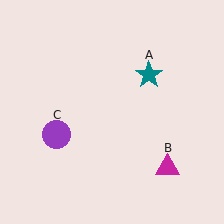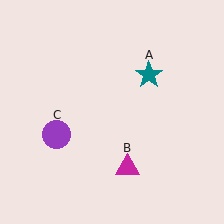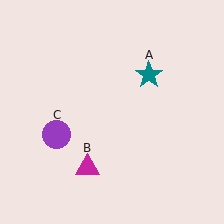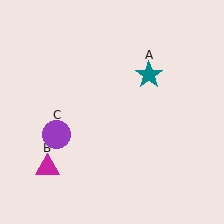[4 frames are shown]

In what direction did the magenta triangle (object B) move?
The magenta triangle (object B) moved left.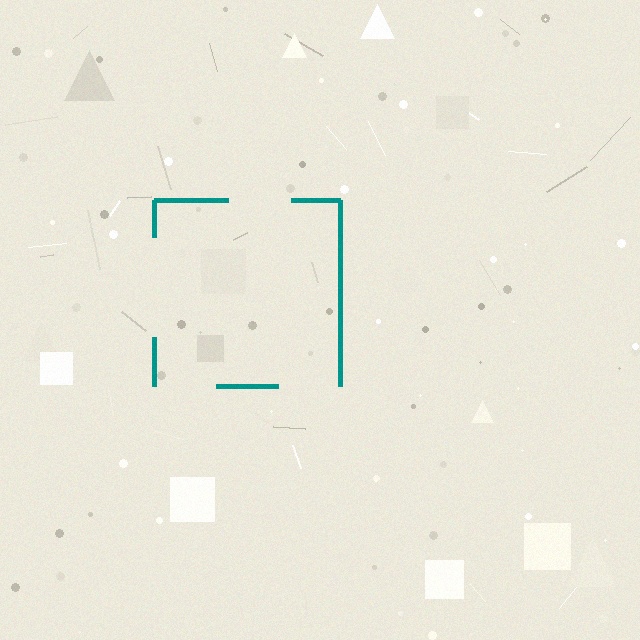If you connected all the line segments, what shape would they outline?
They would outline a square.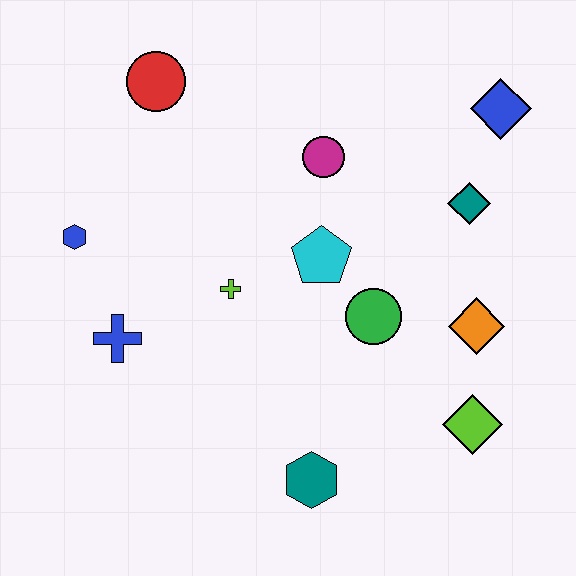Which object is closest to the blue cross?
The blue hexagon is closest to the blue cross.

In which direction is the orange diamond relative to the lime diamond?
The orange diamond is above the lime diamond.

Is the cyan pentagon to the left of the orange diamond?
Yes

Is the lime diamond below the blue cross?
Yes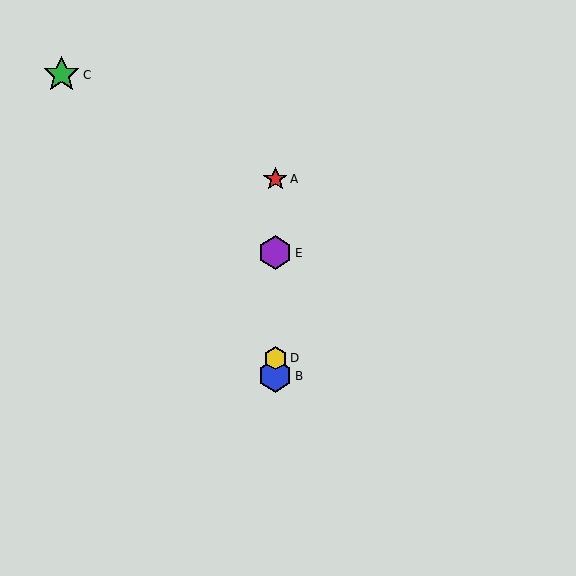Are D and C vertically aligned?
No, D is at x≈275 and C is at x≈62.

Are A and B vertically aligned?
Yes, both are at x≈275.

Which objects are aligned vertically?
Objects A, B, D, E are aligned vertically.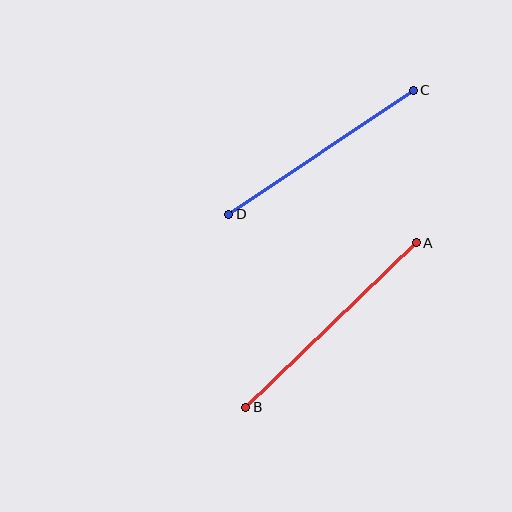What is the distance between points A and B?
The distance is approximately 237 pixels.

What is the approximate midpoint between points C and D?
The midpoint is at approximately (321, 152) pixels.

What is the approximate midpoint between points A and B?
The midpoint is at approximately (331, 325) pixels.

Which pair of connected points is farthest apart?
Points A and B are farthest apart.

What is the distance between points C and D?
The distance is approximately 222 pixels.